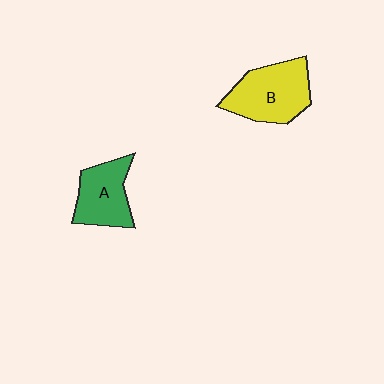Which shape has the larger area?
Shape B (yellow).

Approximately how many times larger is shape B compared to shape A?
Approximately 1.3 times.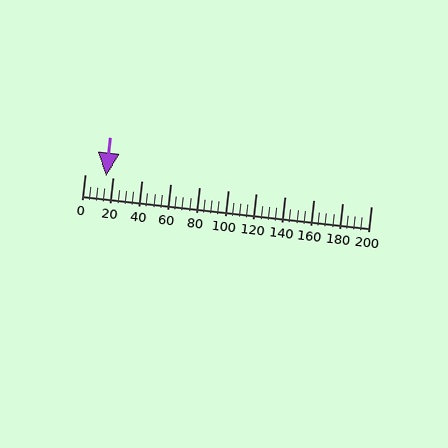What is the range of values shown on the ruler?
The ruler shows values from 0 to 200.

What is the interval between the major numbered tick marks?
The major tick marks are spaced 20 units apart.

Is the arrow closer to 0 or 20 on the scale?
The arrow is closer to 20.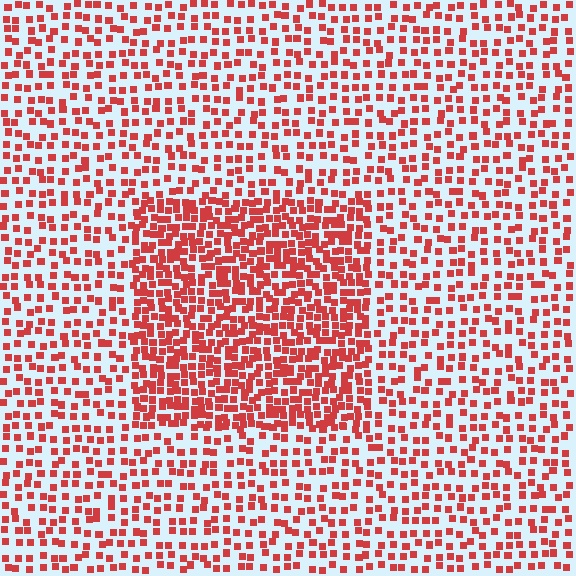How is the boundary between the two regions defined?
The boundary is defined by a change in element density (approximately 2.0x ratio). All elements are the same color, size, and shape.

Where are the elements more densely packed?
The elements are more densely packed inside the rectangle boundary.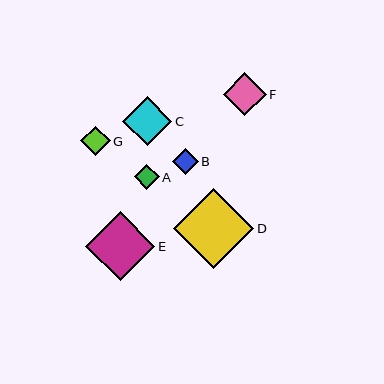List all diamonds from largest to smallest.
From largest to smallest: D, E, C, F, G, B, A.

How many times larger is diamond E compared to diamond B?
Diamond E is approximately 2.7 times the size of diamond B.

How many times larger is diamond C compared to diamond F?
Diamond C is approximately 1.1 times the size of diamond F.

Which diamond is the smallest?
Diamond A is the smallest with a size of approximately 25 pixels.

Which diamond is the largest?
Diamond D is the largest with a size of approximately 80 pixels.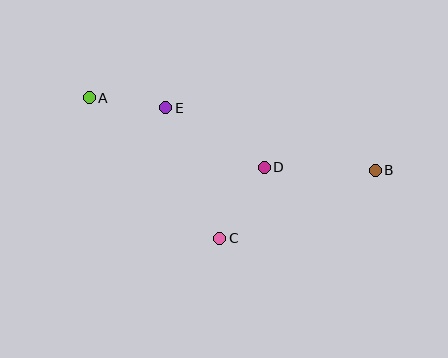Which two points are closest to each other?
Points A and E are closest to each other.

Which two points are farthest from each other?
Points A and B are farthest from each other.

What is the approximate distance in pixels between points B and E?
The distance between B and E is approximately 219 pixels.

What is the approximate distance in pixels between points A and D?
The distance between A and D is approximately 188 pixels.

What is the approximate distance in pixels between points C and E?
The distance between C and E is approximately 142 pixels.